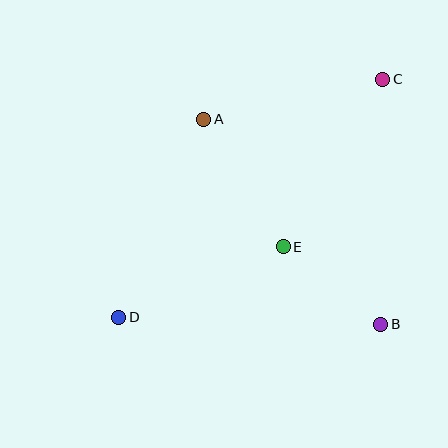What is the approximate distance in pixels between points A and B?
The distance between A and B is approximately 271 pixels.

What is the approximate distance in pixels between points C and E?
The distance between C and E is approximately 195 pixels.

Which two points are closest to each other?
Points B and E are closest to each other.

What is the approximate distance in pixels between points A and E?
The distance between A and E is approximately 150 pixels.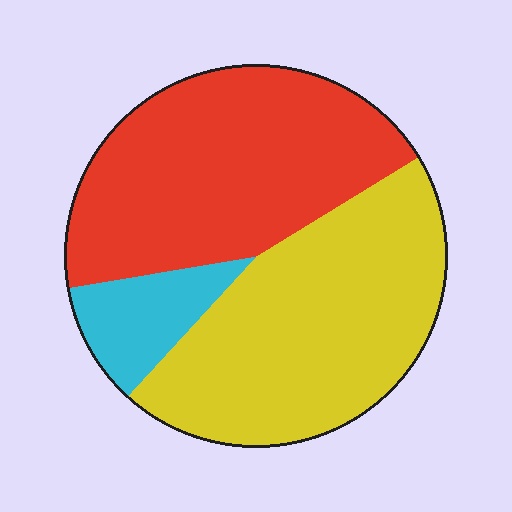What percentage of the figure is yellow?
Yellow covers around 45% of the figure.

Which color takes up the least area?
Cyan, at roughly 10%.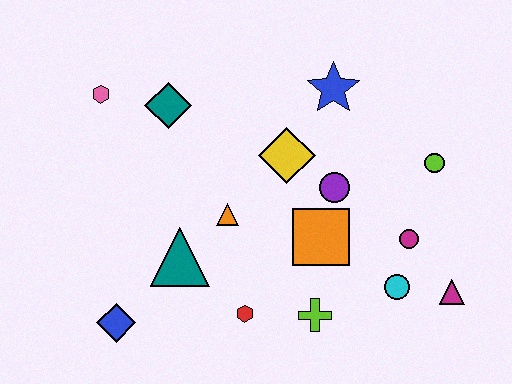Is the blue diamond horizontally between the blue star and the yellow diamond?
No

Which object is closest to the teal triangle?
The orange triangle is closest to the teal triangle.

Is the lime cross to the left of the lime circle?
Yes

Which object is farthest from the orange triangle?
The magenta triangle is farthest from the orange triangle.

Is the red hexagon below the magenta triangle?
Yes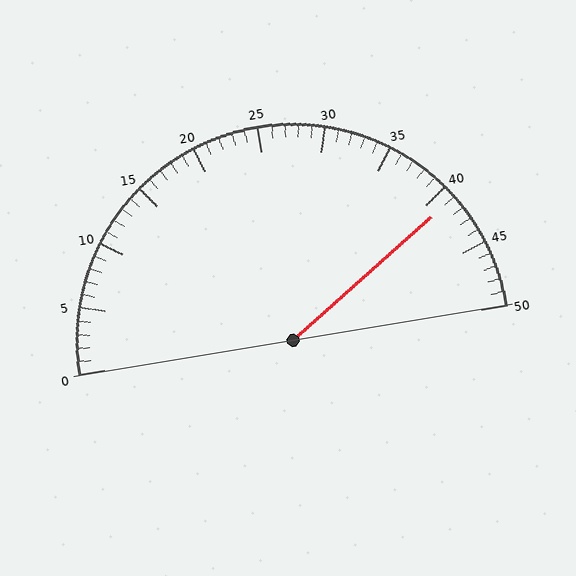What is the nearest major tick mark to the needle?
The nearest major tick mark is 40.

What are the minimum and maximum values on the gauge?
The gauge ranges from 0 to 50.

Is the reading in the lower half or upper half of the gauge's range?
The reading is in the upper half of the range (0 to 50).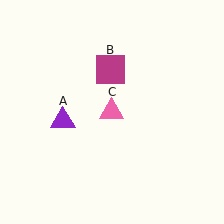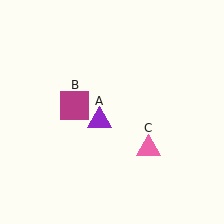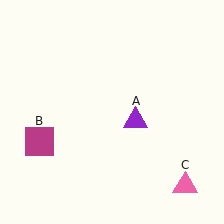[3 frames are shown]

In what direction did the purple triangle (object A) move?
The purple triangle (object A) moved right.